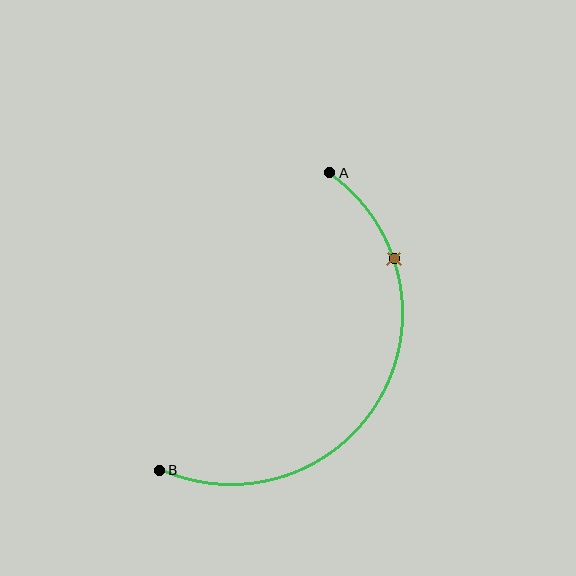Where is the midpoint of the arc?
The arc midpoint is the point on the curve farthest from the straight line joining A and B. It sits to the right of that line.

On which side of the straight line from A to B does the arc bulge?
The arc bulges to the right of the straight line connecting A and B.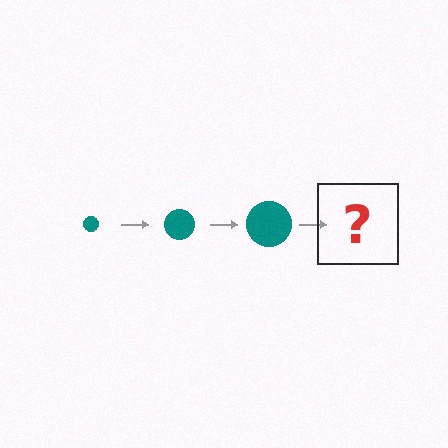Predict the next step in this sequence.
The next step is a teal circle, larger than the previous one.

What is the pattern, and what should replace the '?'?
The pattern is that the circle gets progressively larger each step. The '?' should be a teal circle, larger than the previous one.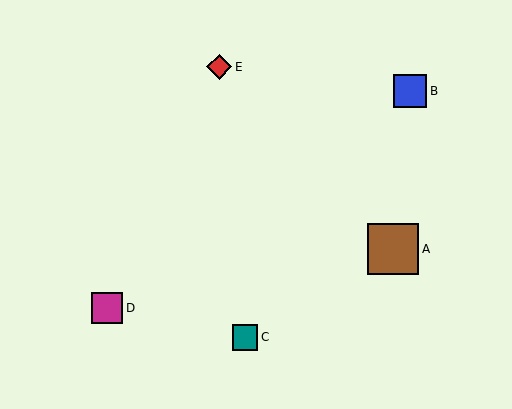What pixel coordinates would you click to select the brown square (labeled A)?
Click at (393, 249) to select the brown square A.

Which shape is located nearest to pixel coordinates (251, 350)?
The teal square (labeled C) at (245, 337) is nearest to that location.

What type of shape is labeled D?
Shape D is a magenta square.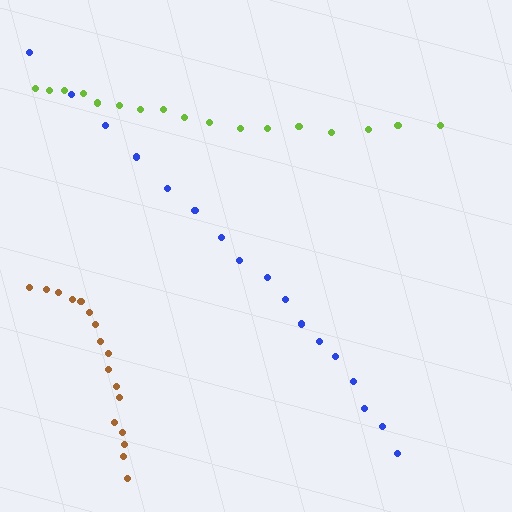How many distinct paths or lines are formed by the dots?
There are 3 distinct paths.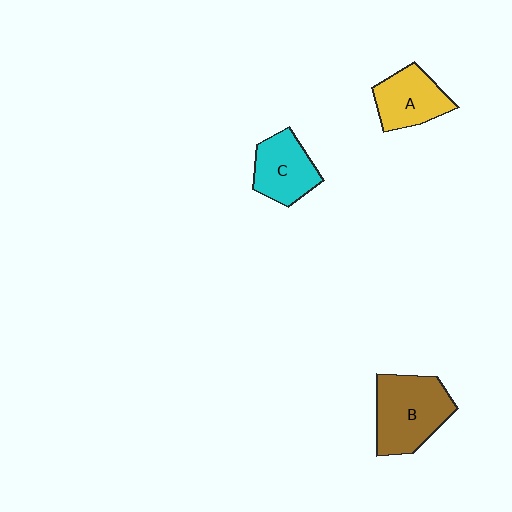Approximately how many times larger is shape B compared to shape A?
Approximately 1.4 times.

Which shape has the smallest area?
Shape A (yellow).